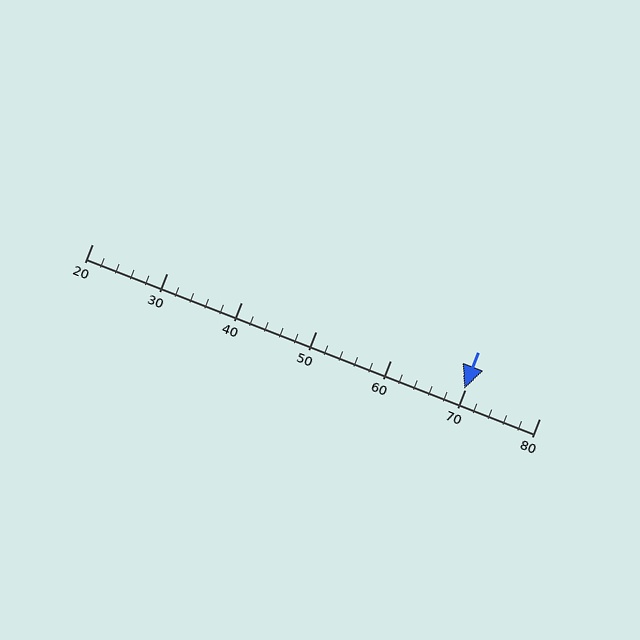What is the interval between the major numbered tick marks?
The major tick marks are spaced 10 units apart.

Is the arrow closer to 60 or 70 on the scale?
The arrow is closer to 70.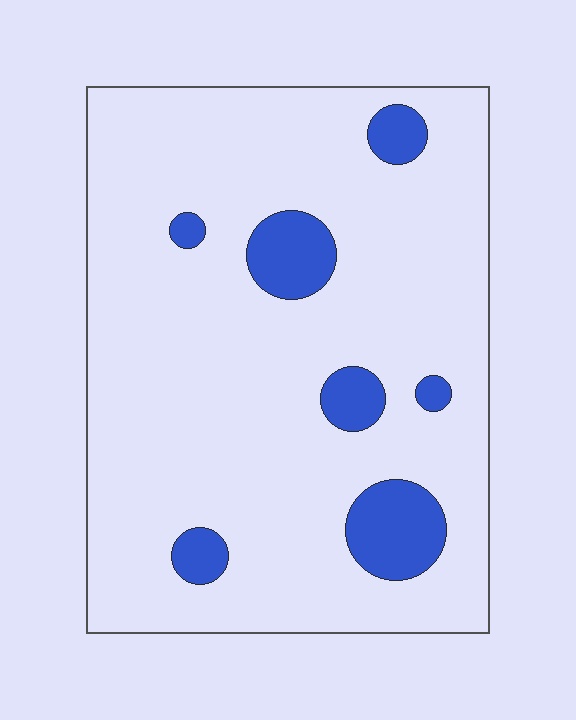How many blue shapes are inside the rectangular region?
7.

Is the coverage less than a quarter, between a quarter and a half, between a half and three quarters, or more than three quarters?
Less than a quarter.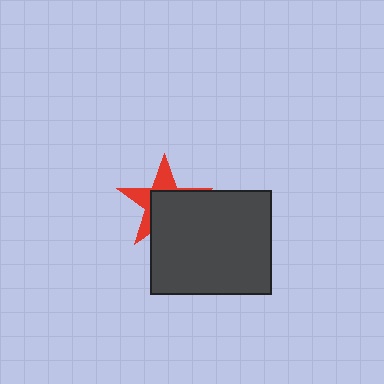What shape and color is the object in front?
The object in front is a dark gray rectangle.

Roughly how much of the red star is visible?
A small part of it is visible (roughly 41%).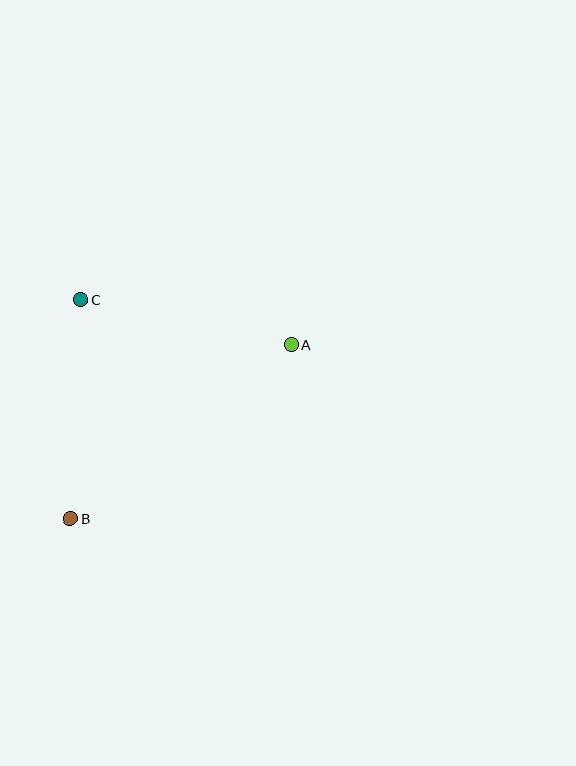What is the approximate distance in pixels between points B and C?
The distance between B and C is approximately 219 pixels.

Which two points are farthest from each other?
Points A and B are farthest from each other.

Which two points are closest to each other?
Points A and C are closest to each other.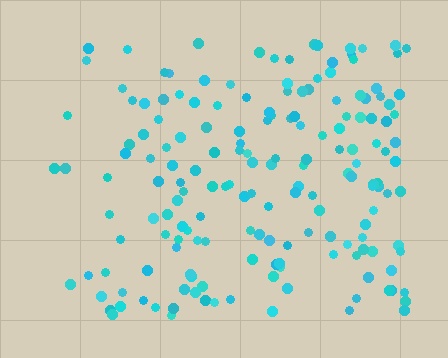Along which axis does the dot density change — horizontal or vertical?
Horizontal.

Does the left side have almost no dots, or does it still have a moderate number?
Still a moderate number, just noticeably fewer than the right.